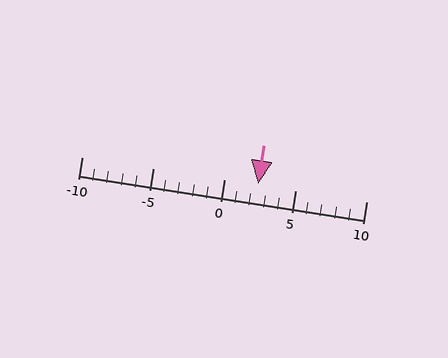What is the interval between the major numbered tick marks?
The major tick marks are spaced 5 units apart.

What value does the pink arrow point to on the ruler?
The pink arrow points to approximately 2.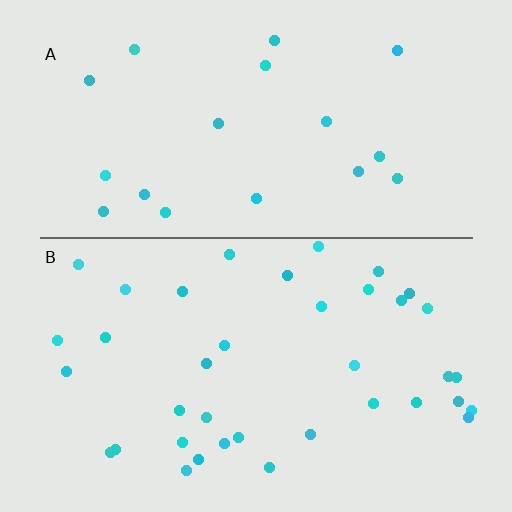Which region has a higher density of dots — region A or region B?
B (the bottom).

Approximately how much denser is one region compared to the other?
Approximately 2.0× — region B over region A.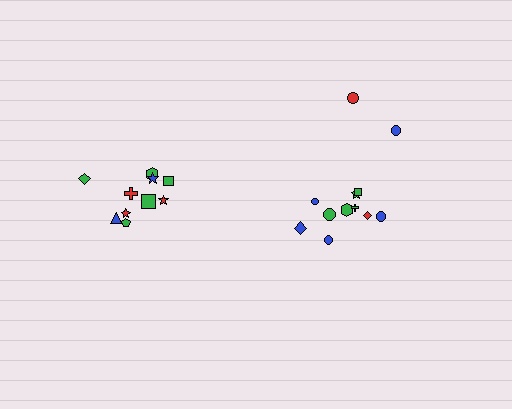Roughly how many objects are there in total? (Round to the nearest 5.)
Roughly 20 objects in total.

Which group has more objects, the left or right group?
The right group.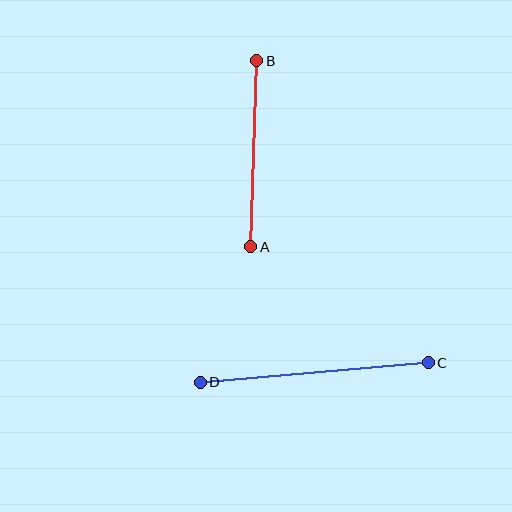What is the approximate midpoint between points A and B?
The midpoint is at approximately (254, 154) pixels.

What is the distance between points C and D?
The distance is approximately 229 pixels.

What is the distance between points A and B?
The distance is approximately 186 pixels.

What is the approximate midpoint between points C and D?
The midpoint is at approximately (314, 373) pixels.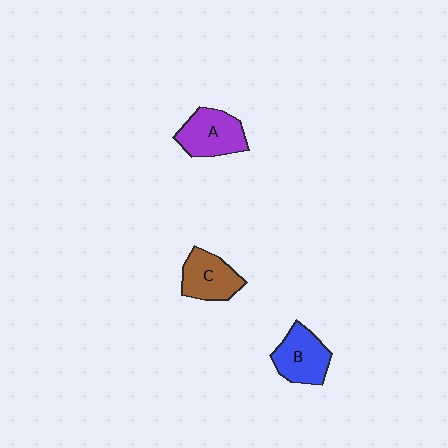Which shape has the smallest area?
Shape C (brown).